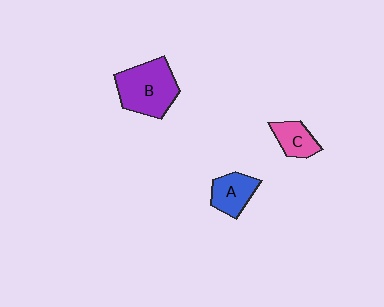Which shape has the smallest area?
Shape C (pink).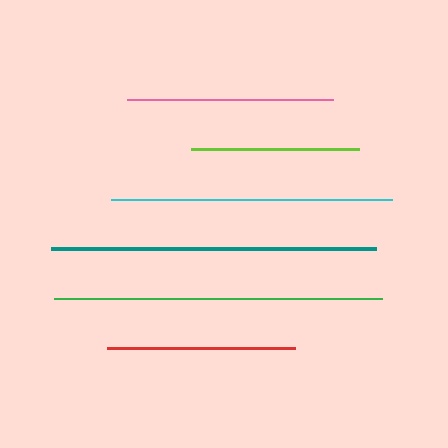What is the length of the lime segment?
The lime segment is approximately 169 pixels long.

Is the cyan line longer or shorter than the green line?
The green line is longer than the cyan line.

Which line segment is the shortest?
The lime line is the shortest at approximately 169 pixels.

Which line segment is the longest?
The green line is the longest at approximately 328 pixels.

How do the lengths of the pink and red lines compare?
The pink and red lines are approximately the same length.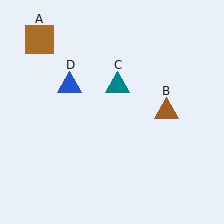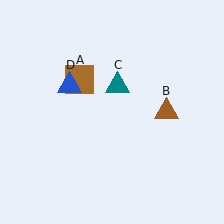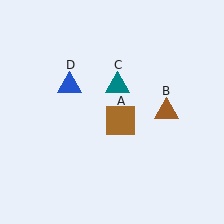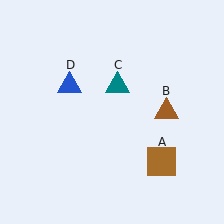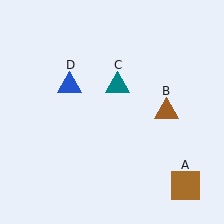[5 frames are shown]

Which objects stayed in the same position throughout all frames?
Brown triangle (object B) and teal triangle (object C) and blue triangle (object D) remained stationary.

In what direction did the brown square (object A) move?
The brown square (object A) moved down and to the right.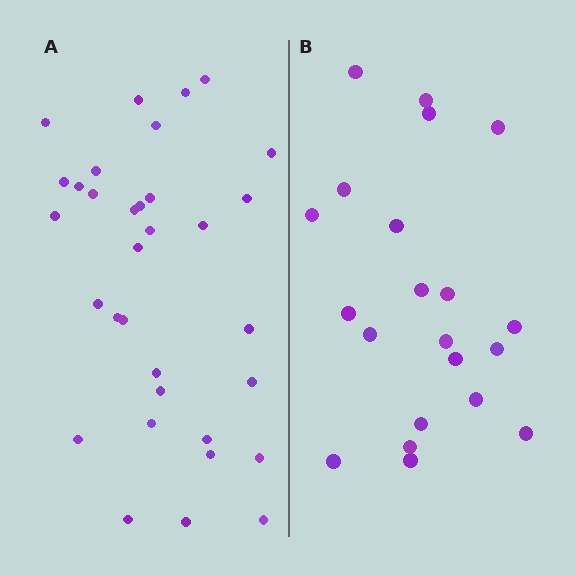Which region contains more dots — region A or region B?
Region A (the left region) has more dots.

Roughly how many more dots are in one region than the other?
Region A has roughly 12 or so more dots than region B.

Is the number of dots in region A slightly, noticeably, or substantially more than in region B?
Region A has substantially more. The ratio is roughly 1.6 to 1.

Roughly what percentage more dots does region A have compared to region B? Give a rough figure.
About 55% more.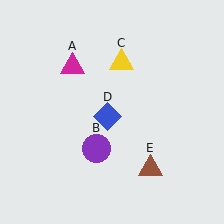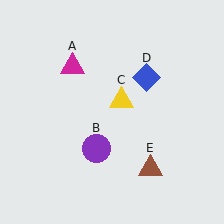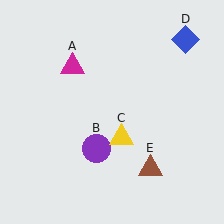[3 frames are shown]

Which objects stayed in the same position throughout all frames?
Magenta triangle (object A) and purple circle (object B) and brown triangle (object E) remained stationary.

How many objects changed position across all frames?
2 objects changed position: yellow triangle (object C), blue diamond (object D).